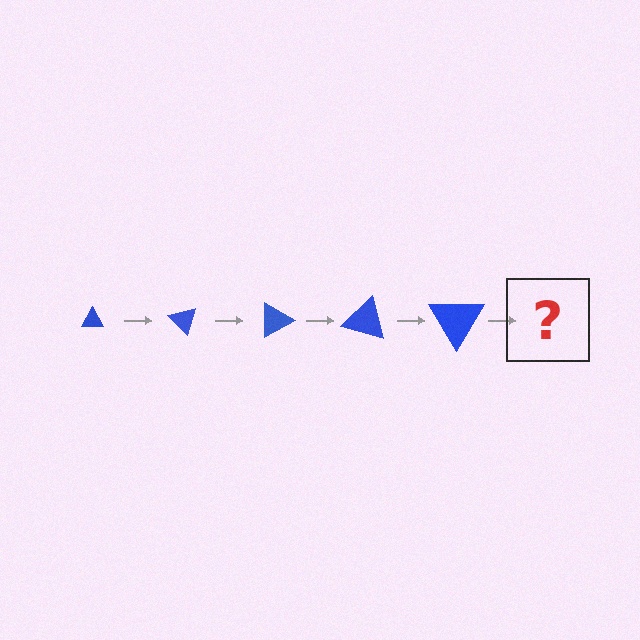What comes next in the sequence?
The next element should be a triangle, larger than the previous one and rotated 225 degrees from the start.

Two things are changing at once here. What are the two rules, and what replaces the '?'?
The two rules are that the triangle grows larger each step and it rotates 45 degrees each step. The '?' should be a triangle, larger than the previous one and rotated 225 degrees from the start.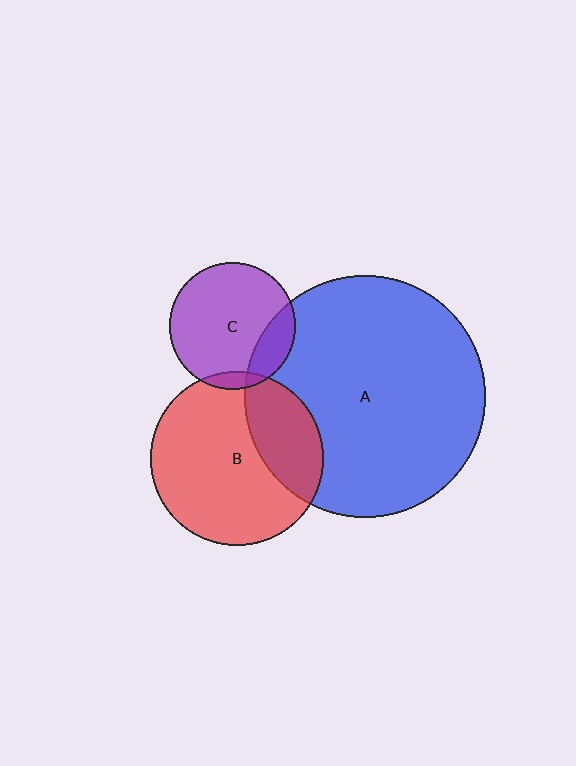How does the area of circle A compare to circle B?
Approximately 1.9 times.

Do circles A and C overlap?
Yes.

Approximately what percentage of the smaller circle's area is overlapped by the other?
Approximately 20%.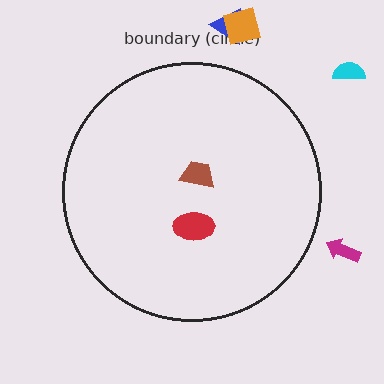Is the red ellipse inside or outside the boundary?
Inside.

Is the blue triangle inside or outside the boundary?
Outside.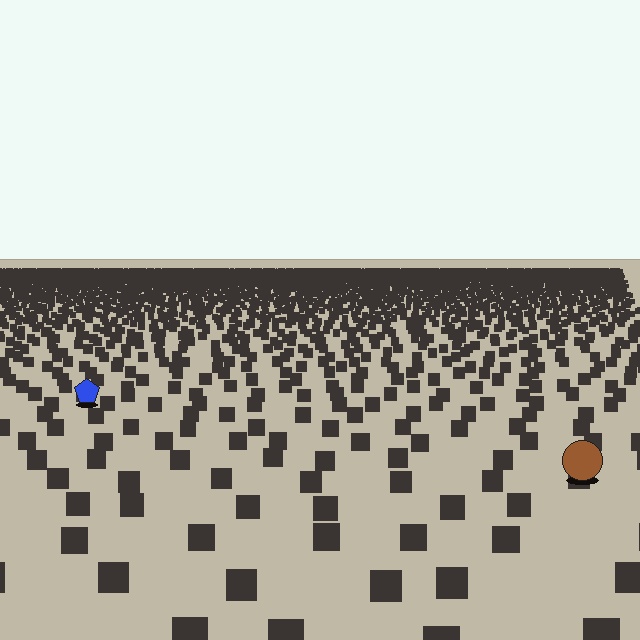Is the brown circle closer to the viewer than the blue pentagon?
Yes. The brown circle is closer — you can tell from the texture gradient: the ground texture is coarser near it.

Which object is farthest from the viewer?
The blue pentagon is farthest from the viewer. It appears smaller and the ground texture around it is denser.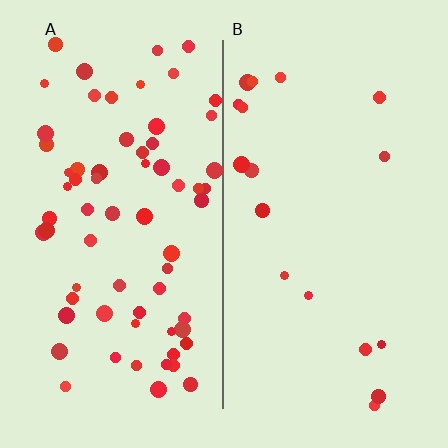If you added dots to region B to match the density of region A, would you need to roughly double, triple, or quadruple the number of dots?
Approximately quadruple.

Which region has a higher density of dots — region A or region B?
A (the left).